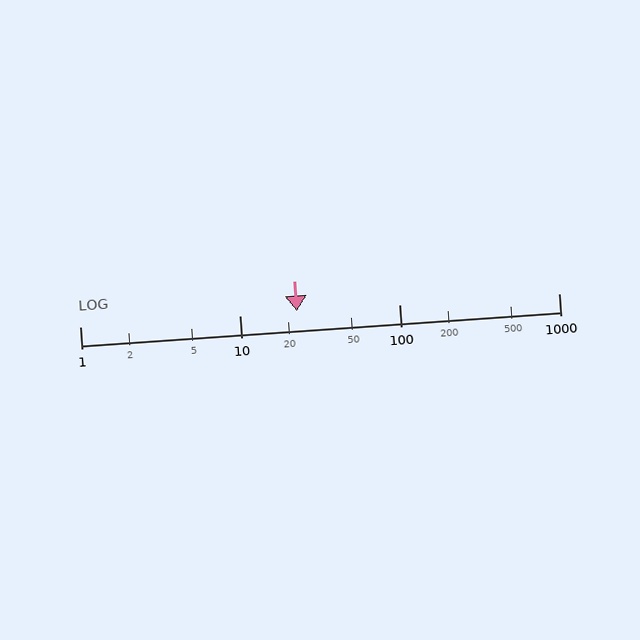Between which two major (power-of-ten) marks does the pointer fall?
The pointer is between 10 and 100.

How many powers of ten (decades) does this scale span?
The scale spans 3 decades, from 1 to 1000.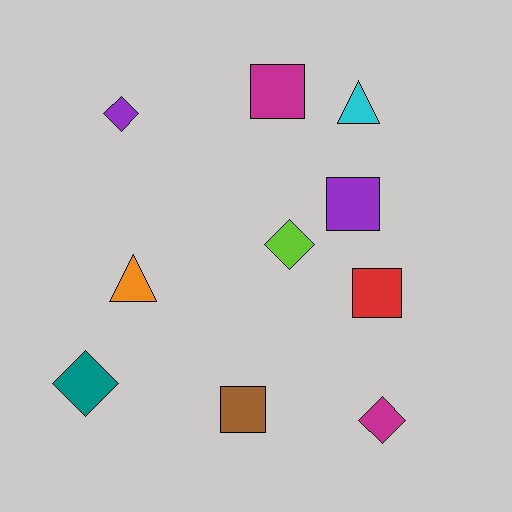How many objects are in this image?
There are 10 objects.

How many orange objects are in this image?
There is 1 orange object.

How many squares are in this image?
There are 4 squares.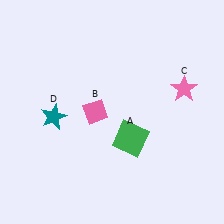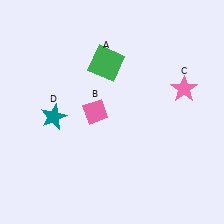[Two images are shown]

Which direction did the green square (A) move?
The green square (A) moved up.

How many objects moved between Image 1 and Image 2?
1 object moved between the two images.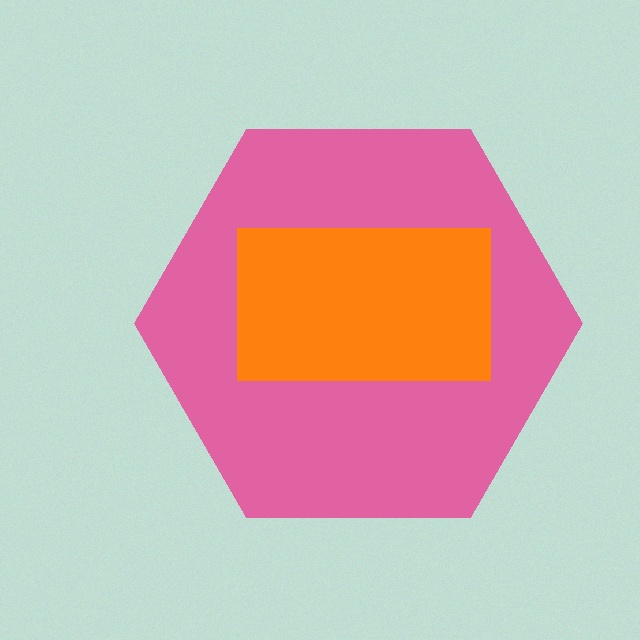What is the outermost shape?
The pink hexagon.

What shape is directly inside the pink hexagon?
The orange rectangle.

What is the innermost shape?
The orange rectangle.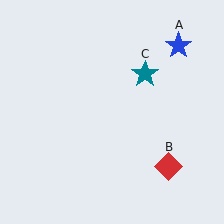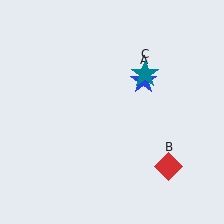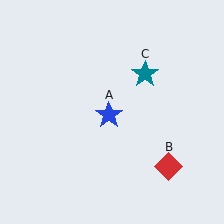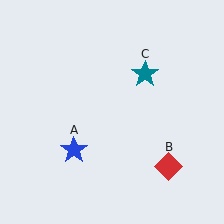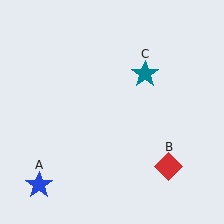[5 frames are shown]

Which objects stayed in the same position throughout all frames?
Red diamond (object B) and teal star (object C) remained stationary.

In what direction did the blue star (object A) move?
The blue star (object A) moved down and to the left.